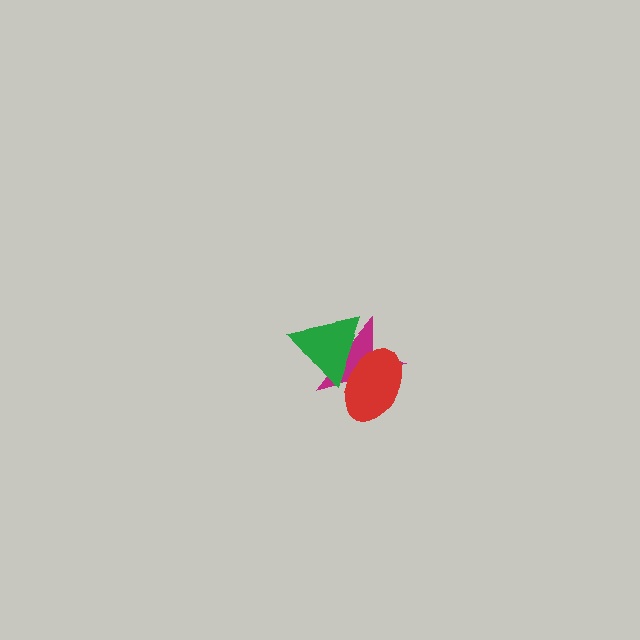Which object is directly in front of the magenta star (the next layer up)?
The red ellipse is directly in front of the magenta star.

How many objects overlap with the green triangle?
2 objects overlap with the green triangle.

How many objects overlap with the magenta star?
2 objects overlap with the magenta star.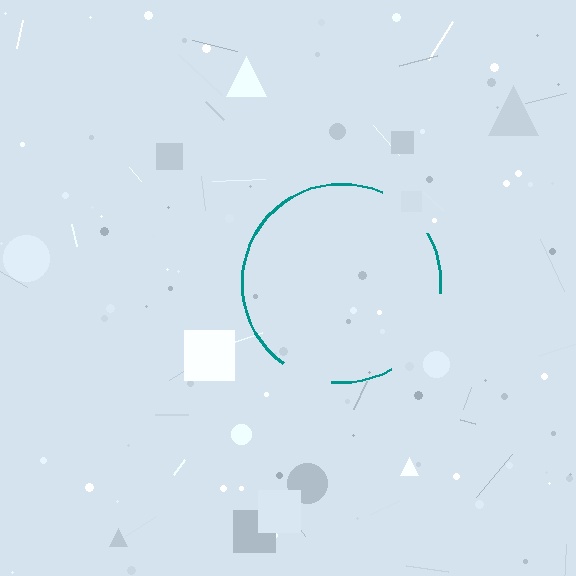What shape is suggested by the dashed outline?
The dashed outline suggests a circle.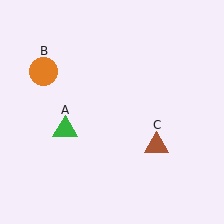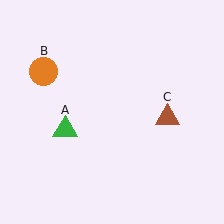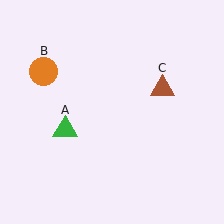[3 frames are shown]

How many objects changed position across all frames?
1 object changed position: brown triangle (object C).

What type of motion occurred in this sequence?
The brown triangle (object C) rotated counterclockwise around the center of the scene.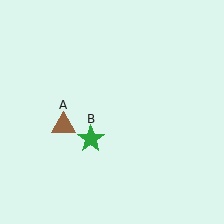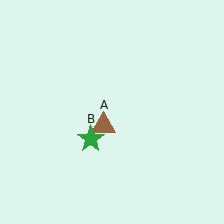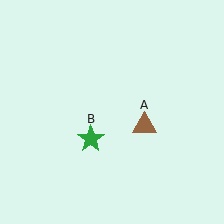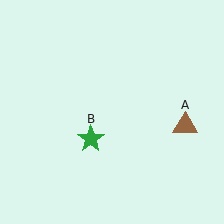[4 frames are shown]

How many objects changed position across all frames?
1 object changed position: brown triangle (object A).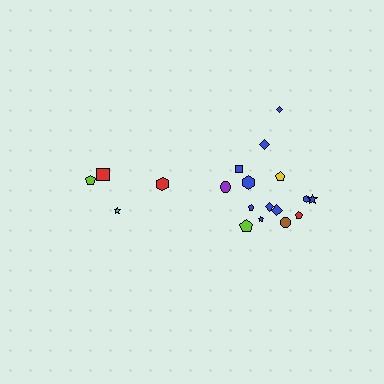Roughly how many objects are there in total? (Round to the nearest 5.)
Roughly 20 objects in total.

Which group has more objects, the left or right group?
The right group.